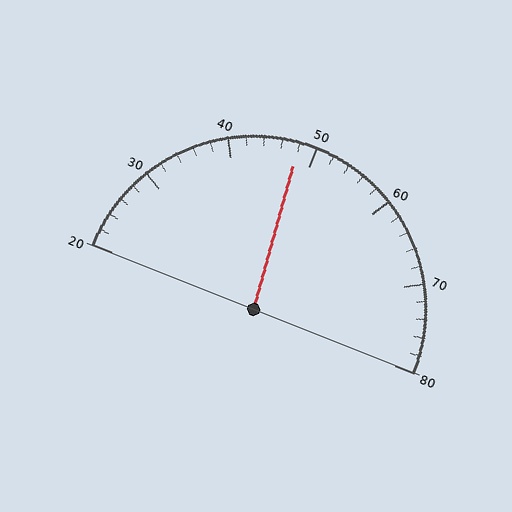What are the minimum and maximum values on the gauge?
The gauge ranges from 20 to 80.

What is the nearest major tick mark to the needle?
The nearest major tick mark is 50.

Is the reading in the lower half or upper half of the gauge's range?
The reading is in the lower half of the range (20 to 80).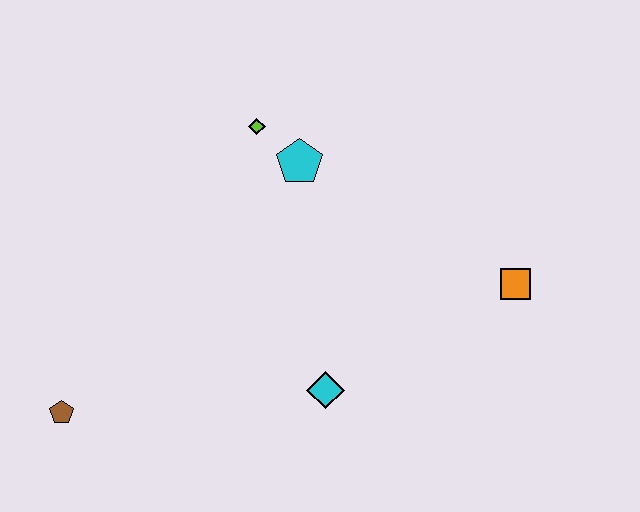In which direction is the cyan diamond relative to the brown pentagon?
The cyan diamond is to the right of the brown pentagon.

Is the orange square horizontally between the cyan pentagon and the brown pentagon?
No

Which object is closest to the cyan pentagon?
The lime diamond is closest to the cyan pentagon.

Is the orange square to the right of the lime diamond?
Yes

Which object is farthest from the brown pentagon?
The orange square is farthest from the brown pentagon.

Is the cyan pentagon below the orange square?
No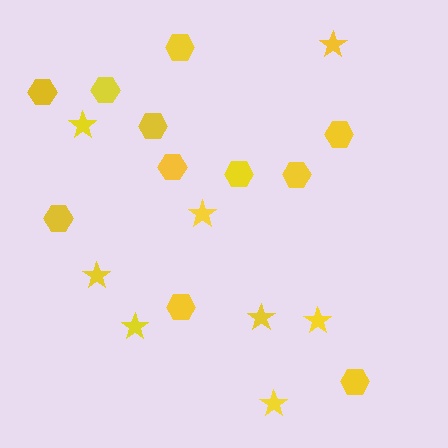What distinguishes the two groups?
There are 2 groups: one group of hexagons (11) and one group of stars (8).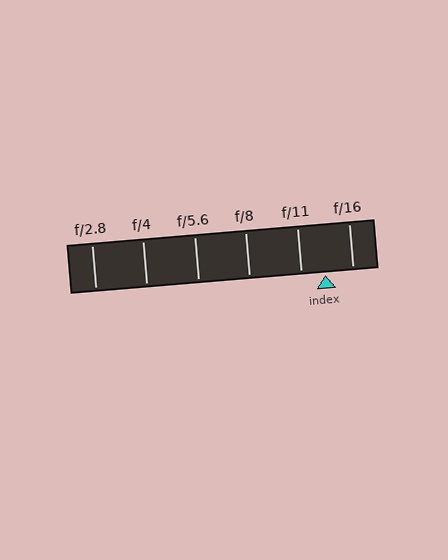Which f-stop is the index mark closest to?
The index mark is closest to f/11.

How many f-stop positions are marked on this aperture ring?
There are 6 f-stop positions marked.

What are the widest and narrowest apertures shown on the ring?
The widest aperture shown is f/2.8 and the narrowest is f/16.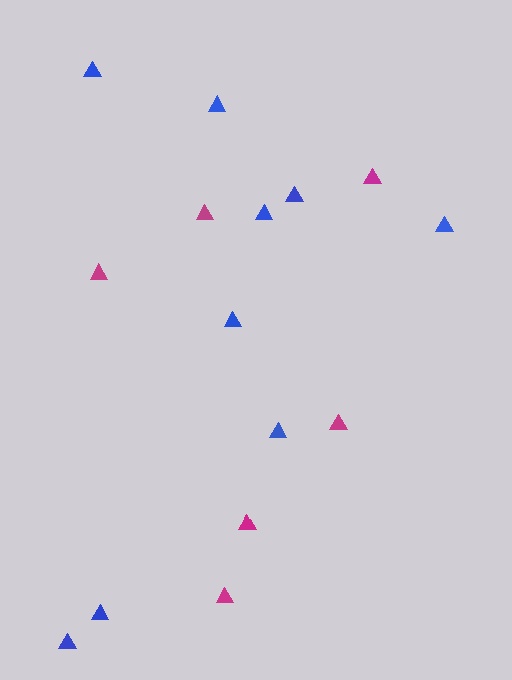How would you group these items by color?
There are 2 groups: one group of blue triangles (9) and one group of magenta triangles (6).